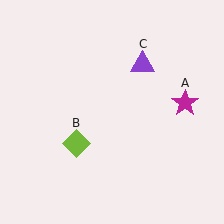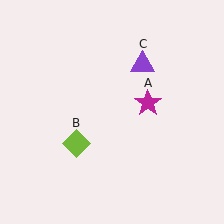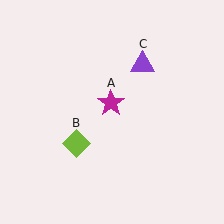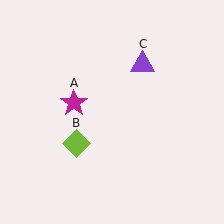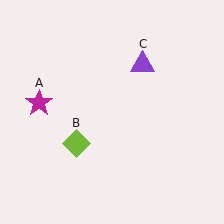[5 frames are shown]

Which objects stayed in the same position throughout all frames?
Lime diamond (object B) and purple triangle (object C) remained stationary.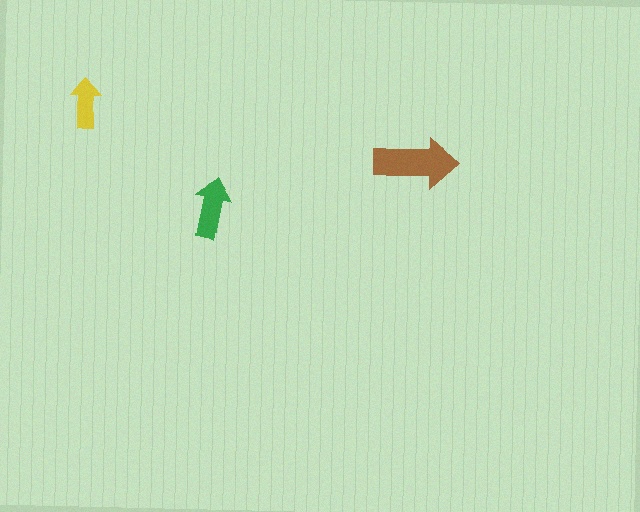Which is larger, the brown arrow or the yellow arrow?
The brown one.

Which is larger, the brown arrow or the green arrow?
The brown one.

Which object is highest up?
The yellow arrow is topmost.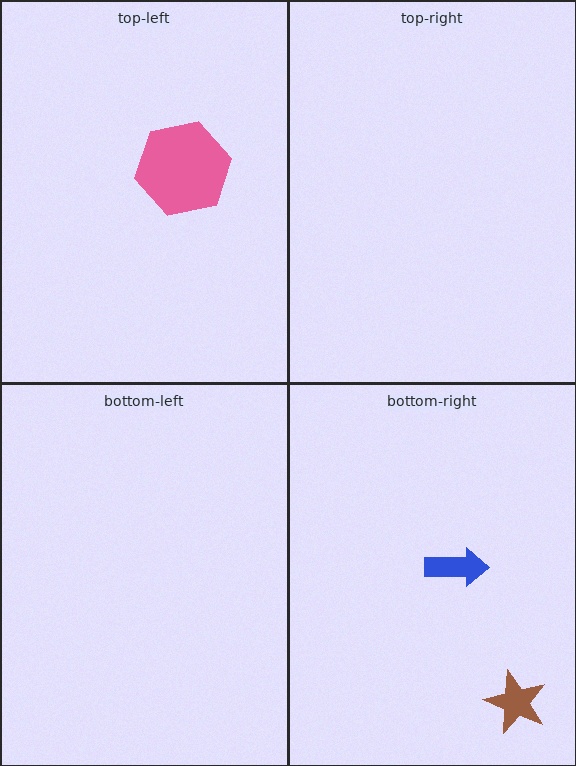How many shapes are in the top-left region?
1.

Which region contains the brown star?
The bottom-right region.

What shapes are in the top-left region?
The pink hexagon.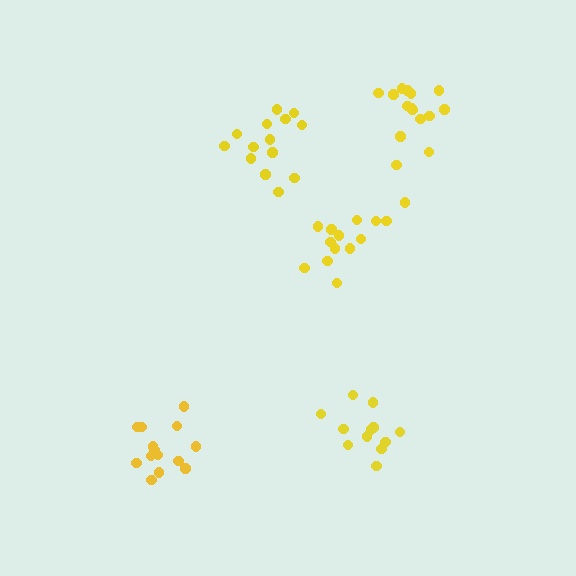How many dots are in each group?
Group 1: 14 dots, Group 2: 14 dots, Group 3: 13 dots, Group 4: 15 dots, Group 5: 14 dots (70 total).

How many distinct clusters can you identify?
There are 5 distinct clusters.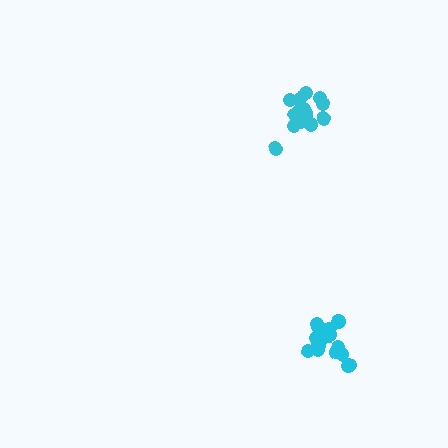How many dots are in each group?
Group 1: 16 dots, Group 2: 20 dots (36 total).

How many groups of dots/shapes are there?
There are 2 groups.